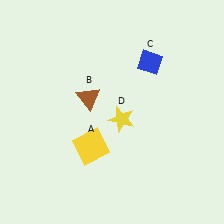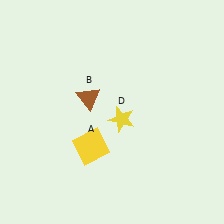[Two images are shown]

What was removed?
The blue diamond (C) was removed in Image 2.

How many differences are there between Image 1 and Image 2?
There is 1 difference between the two images.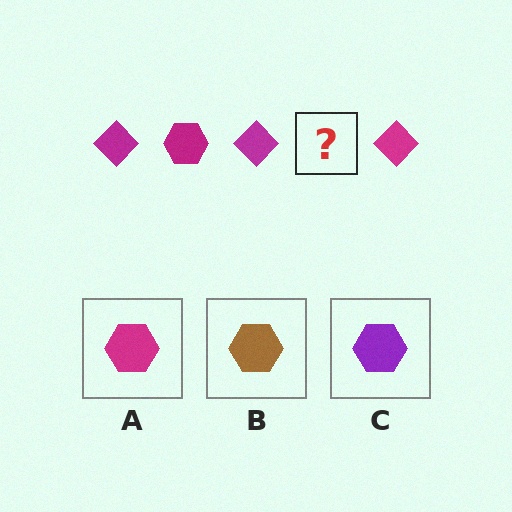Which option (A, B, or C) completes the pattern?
A.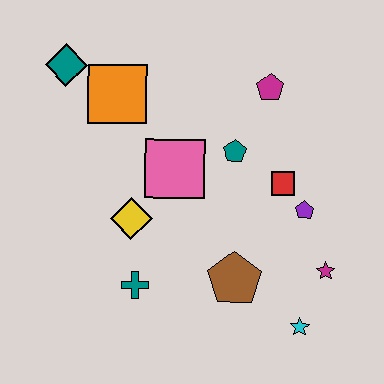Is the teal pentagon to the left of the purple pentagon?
Yes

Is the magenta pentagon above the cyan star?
Yes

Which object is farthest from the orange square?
The cyan star is farthest from the orange square.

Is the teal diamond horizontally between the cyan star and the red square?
No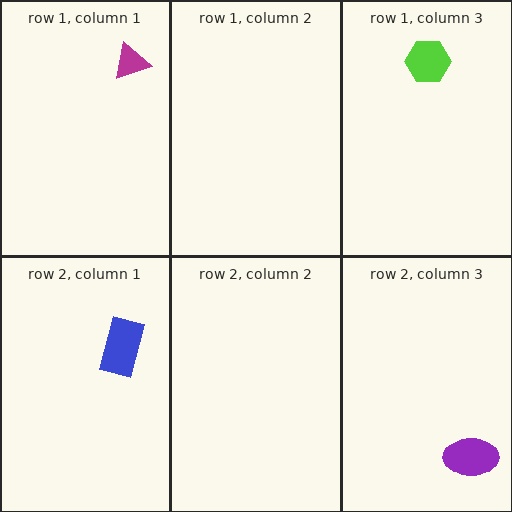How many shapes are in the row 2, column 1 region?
1.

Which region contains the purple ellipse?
The row 2, column 3 region.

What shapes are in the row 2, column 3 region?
The purple ellipse.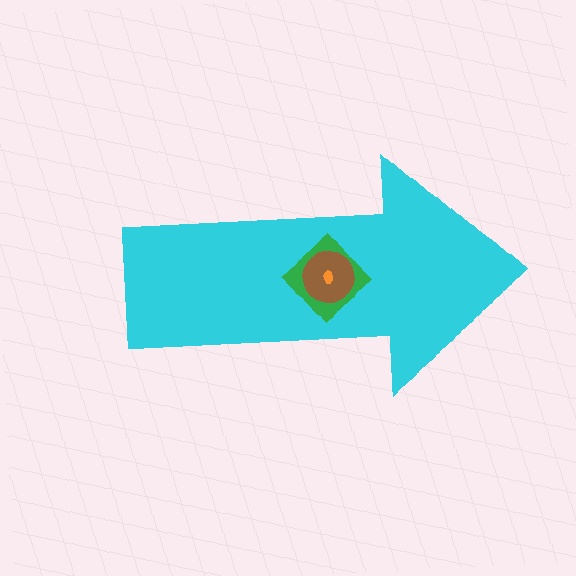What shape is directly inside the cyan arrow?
The green diamond.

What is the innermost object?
The orange ellipse.